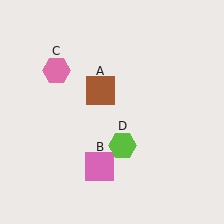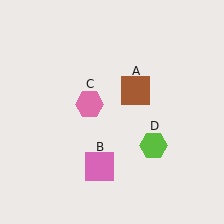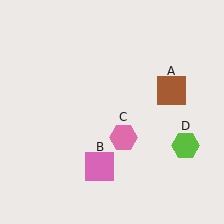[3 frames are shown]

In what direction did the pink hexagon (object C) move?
The pink hexagon (object C) moved down and to the right.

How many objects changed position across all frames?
3 objects changed position: brown square (object A), pink hexagon (object C), lime hexagon (object D).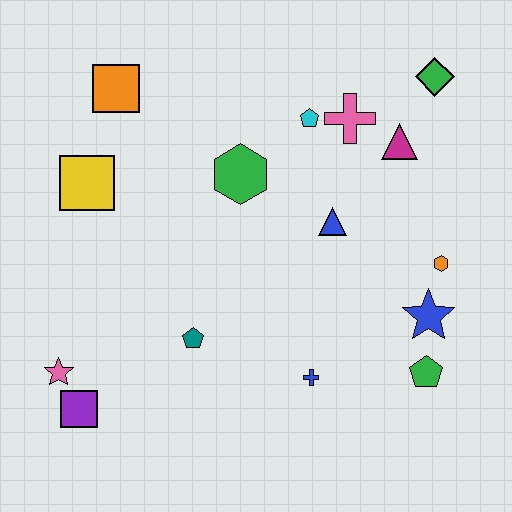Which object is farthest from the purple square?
The green diamond is farthest from the purple square.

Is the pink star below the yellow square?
Yes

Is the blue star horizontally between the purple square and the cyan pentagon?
No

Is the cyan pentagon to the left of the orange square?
No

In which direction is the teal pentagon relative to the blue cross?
The teal pentagon is to the left of the blue cross.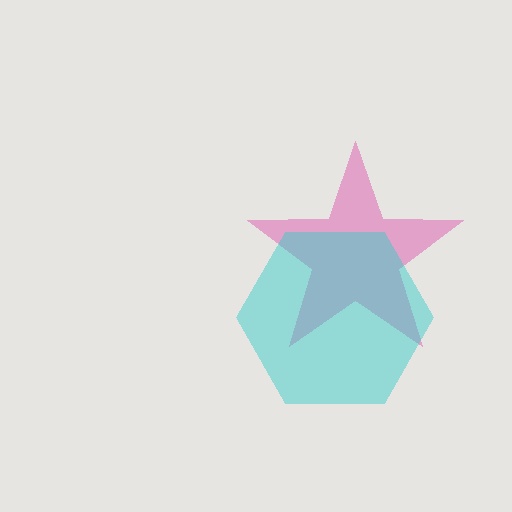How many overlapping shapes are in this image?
There are 2 overlapping shapes in the image.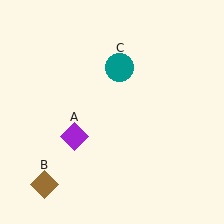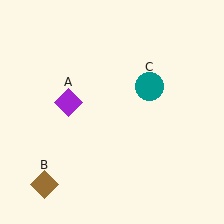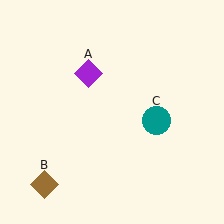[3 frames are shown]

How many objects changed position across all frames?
2 objects changed position: purple diamond (object A), teal circle (object C).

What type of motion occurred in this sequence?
The purple diamond (object A), teal circle (object C) rotated clockwise around the center of the scene.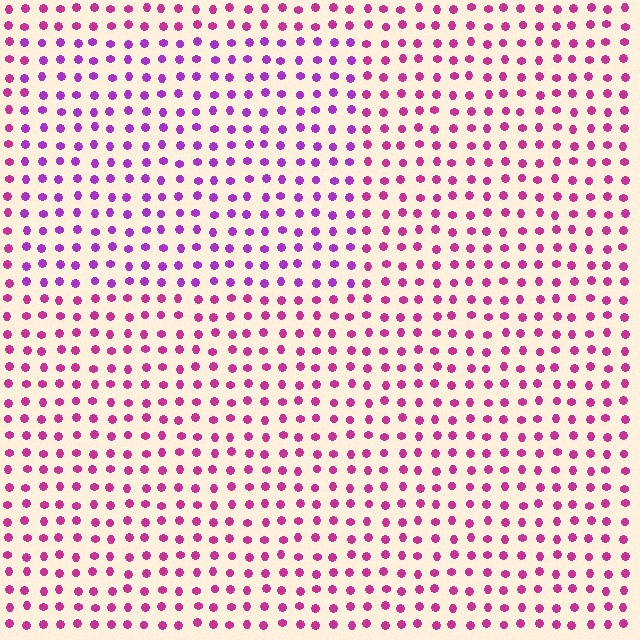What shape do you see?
I see a rectangle.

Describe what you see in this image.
The image is filled with small magenta elements in a uniform arrangement. A rectangle-shaped region is visible where the elements are tinted to a slightly different hue, forming a subtle color boundary.